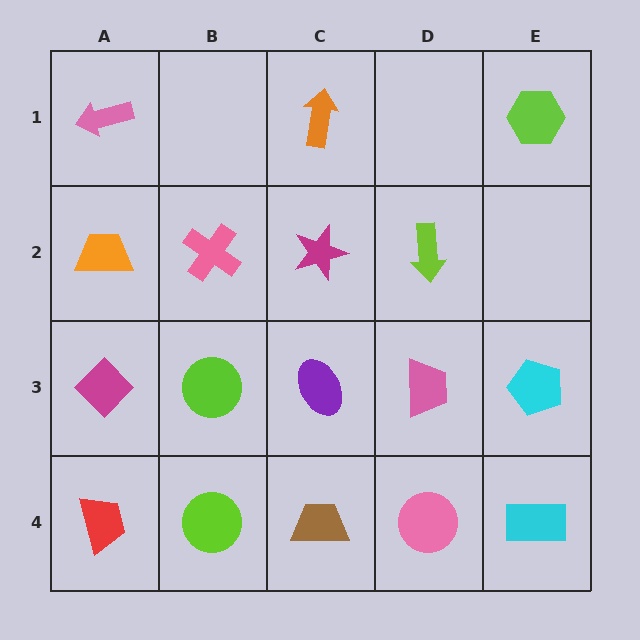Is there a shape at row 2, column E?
No, that cell is empty.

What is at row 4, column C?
A brown trapezoid.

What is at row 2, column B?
A pink cross.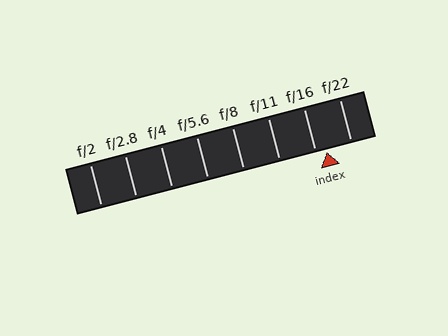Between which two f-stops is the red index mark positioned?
The index mark is between f/16 and f/22.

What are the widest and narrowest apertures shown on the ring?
The widest aperture shown is f/2 and the narrowest is f/22.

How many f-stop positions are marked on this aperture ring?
There are 8 f-stop positions marked.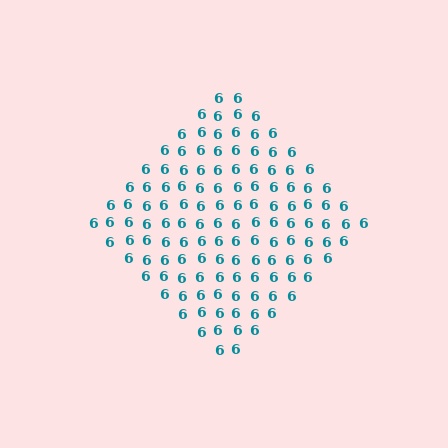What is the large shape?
The large shape is a diamond.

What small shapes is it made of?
It is made of small digit 6's.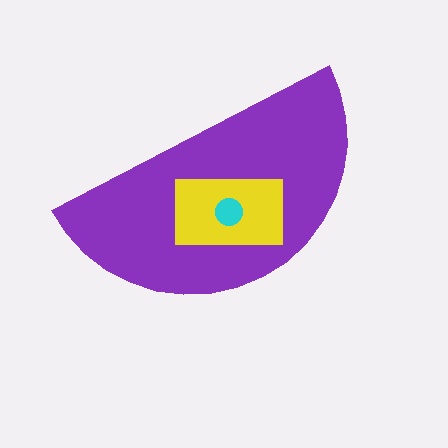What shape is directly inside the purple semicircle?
The yellow rectangle.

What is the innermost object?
The cyan circle.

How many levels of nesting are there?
3.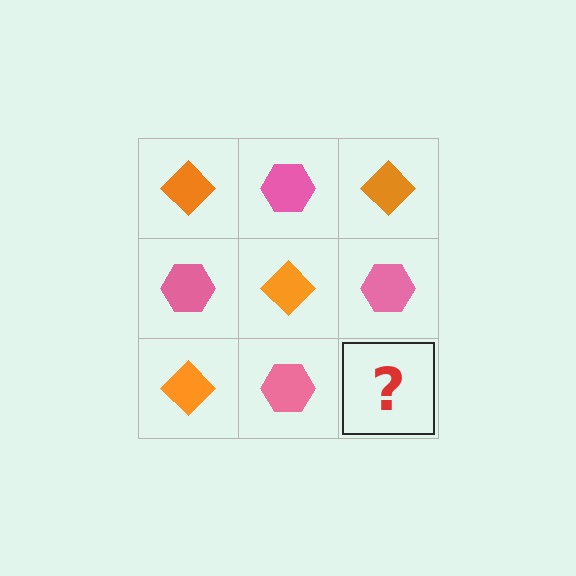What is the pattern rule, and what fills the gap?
The rule is that it alternates orange diamond and pink hexagon in a checkerboard pattern. The gap should be filled with an orange diamond.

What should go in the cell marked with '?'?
The missing cell should contain an orange diamond.